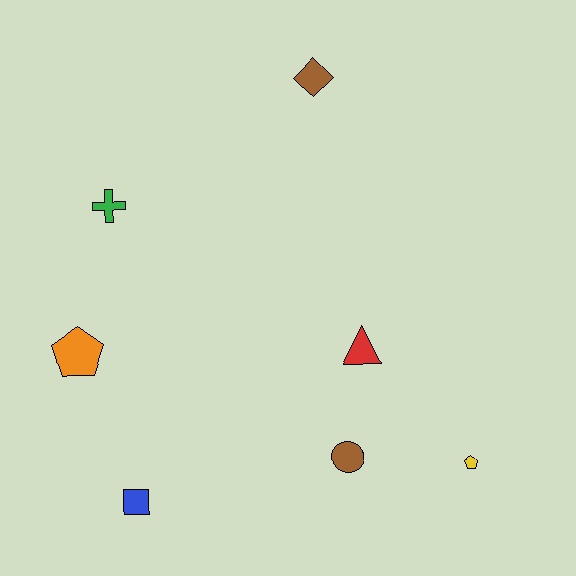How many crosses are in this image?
There is 1 cross.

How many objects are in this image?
There are 7 objects.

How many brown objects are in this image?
There are 2 brown objects.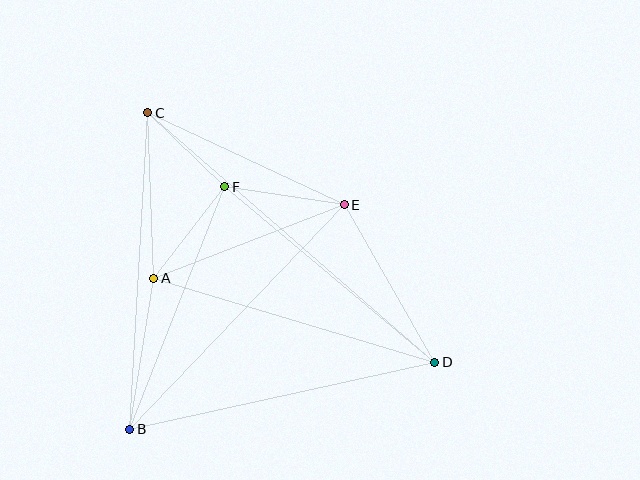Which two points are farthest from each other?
Points C and D are farthest from each other.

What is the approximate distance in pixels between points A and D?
The distance between A and D is approximately 293 pixels.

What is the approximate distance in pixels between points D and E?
The distance between D and E is approximately 182 pixels.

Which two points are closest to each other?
Points C and F are closest to each other.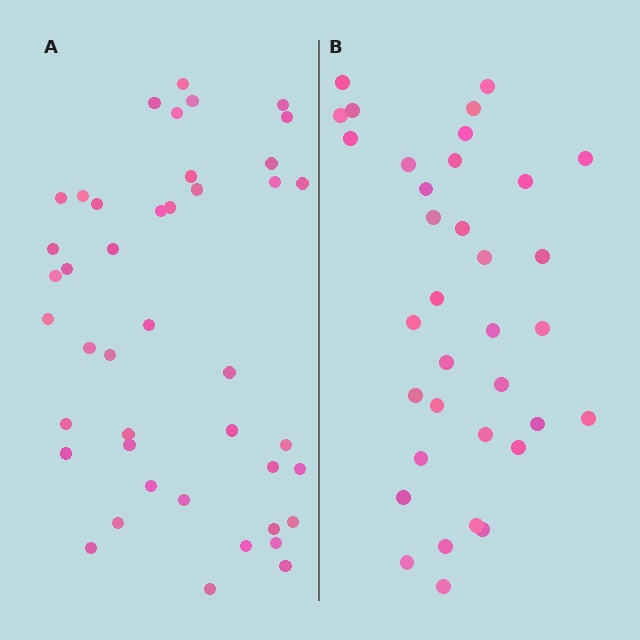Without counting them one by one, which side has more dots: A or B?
Region A (the left region) has more dots.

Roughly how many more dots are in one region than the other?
Region A has roughly 8 or so more dots than region B.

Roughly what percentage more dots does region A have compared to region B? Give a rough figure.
About 25% more.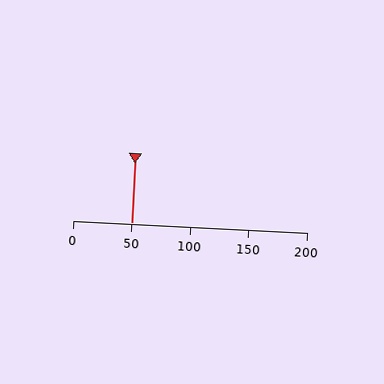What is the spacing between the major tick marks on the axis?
The major ticks are spaced 50 apart.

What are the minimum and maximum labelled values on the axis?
The axis runs from 0 to 200.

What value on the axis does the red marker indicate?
The marker indicates approximately 50.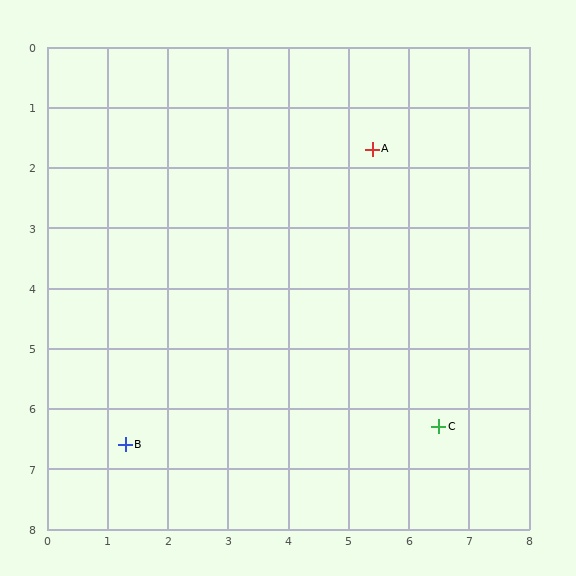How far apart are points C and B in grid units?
Points C and B are about 5.2 grid units apart.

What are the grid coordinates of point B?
Point B is at approximately (1.3, 6.6).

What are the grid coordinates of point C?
Point C is at approximately (6.5, 6.3).